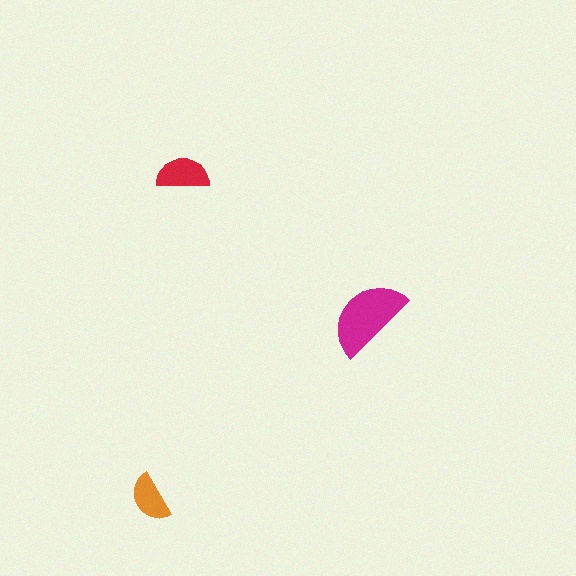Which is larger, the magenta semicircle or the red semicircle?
The magenta one.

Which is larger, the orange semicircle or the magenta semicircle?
The magenta one.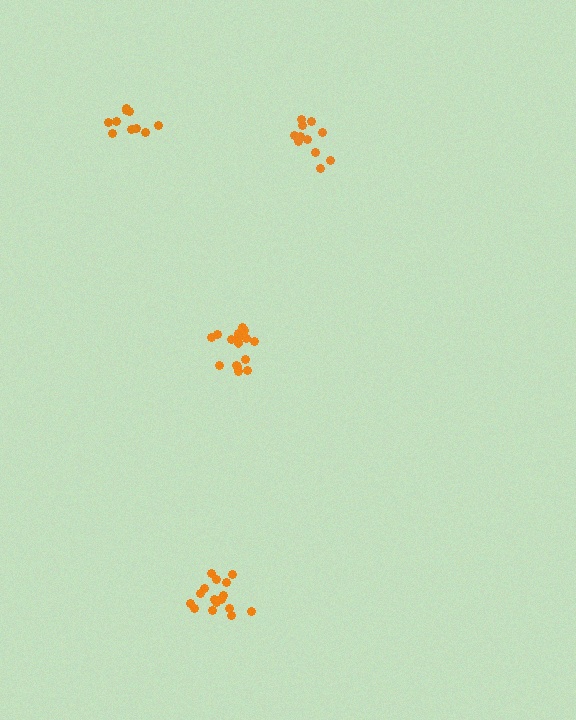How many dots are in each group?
Group 1: 16 dots, Group 2: 16 dots, Group 3: 10 dots, Group 4: 11 dots (53 total).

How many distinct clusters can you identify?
There are 4 distinct clusters.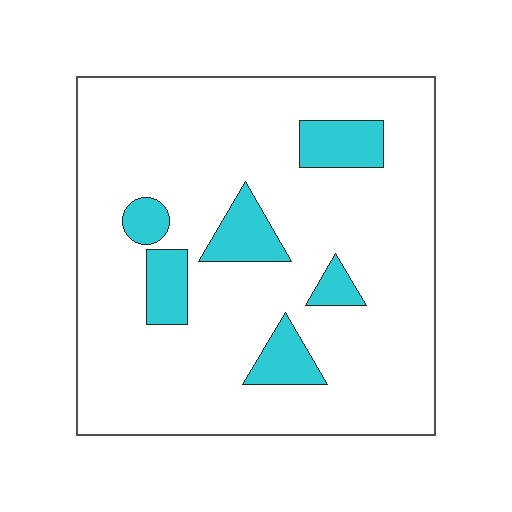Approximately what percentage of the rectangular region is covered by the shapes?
Approximately 15%.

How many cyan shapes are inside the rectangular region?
6.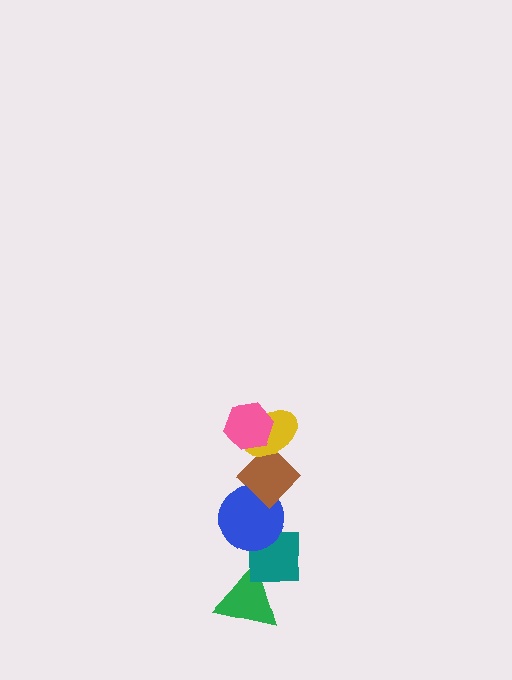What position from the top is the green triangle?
The green triangle is 6th from the top.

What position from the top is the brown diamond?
The brown diamond is 3rd from the top.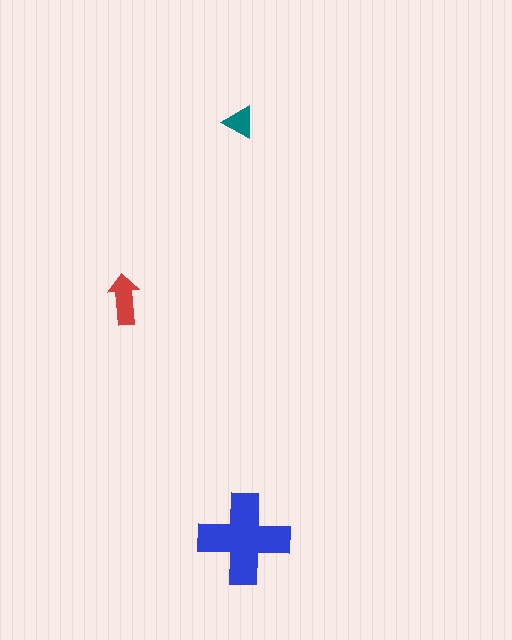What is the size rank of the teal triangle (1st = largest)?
3rd.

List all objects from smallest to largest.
The teal triangle, the red arrow, the blue cross.